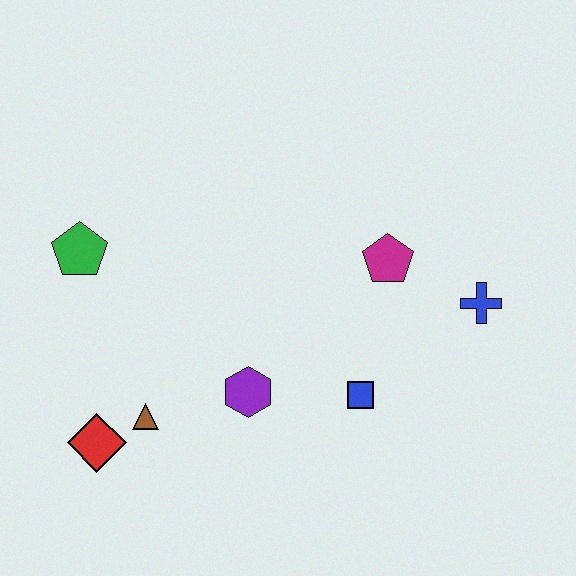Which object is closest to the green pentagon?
The brown triangle is closest to the green pentagon.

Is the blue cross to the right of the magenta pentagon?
Yes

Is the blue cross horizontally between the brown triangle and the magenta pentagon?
No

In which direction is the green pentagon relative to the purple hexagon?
The green pentagon is to the left of the purple hexagon.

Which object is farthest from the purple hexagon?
The blue cross is farthest from the purple hexagon.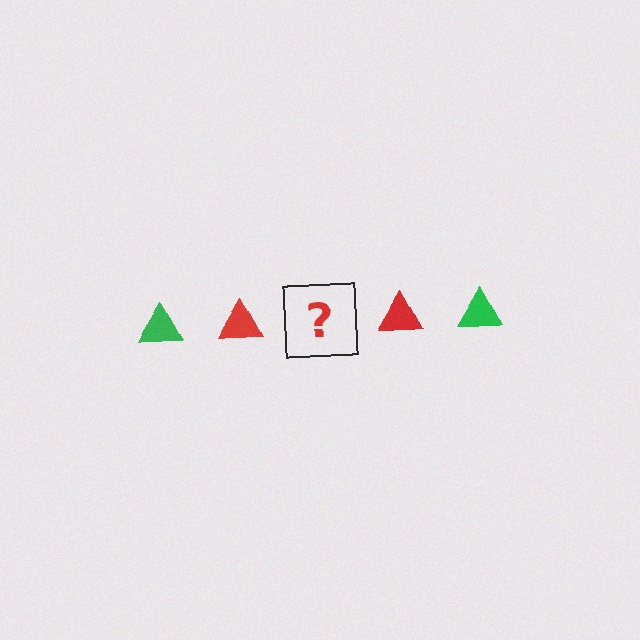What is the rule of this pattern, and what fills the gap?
The rule is that the pattern cycles through green, red triangles. The gap should be filled with a green triangle.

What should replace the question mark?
The question mark should be replaced with a green triangle.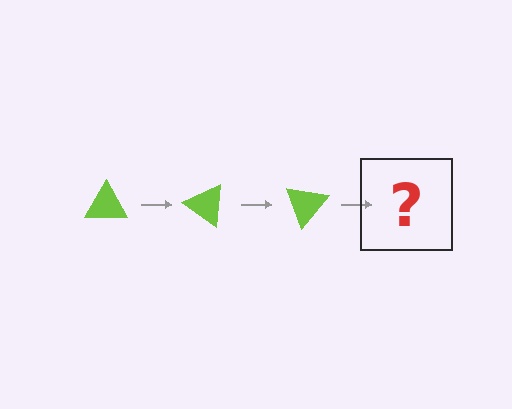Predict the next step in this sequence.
The next step is a lime triangle rotated 105 degrees.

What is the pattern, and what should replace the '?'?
The pattern is that the triangle rotates 35 degrees each step. The '?' should be a lime triangle rotated 105 degrees.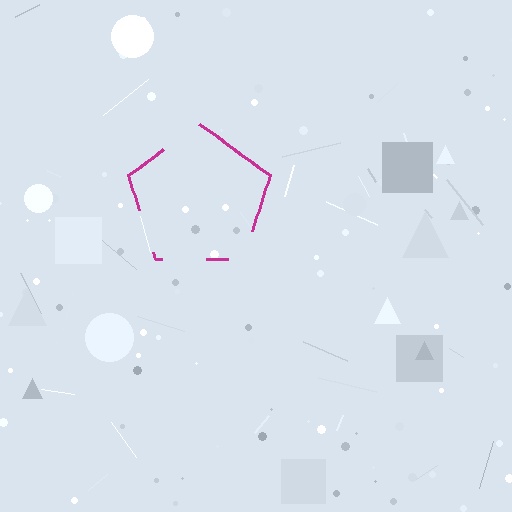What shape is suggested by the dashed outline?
The dashed outline suggests a pentagon.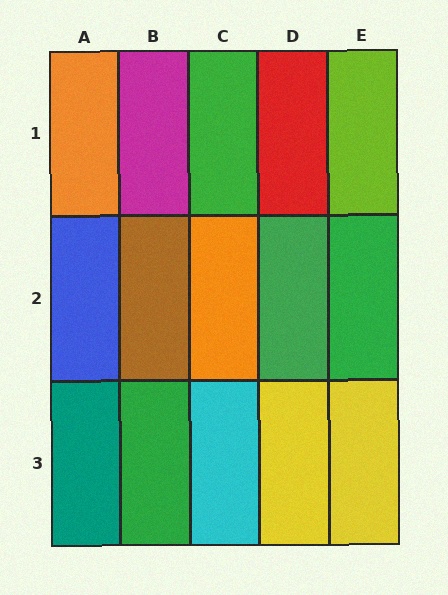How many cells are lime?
1 cell is lime.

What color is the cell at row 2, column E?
Green.